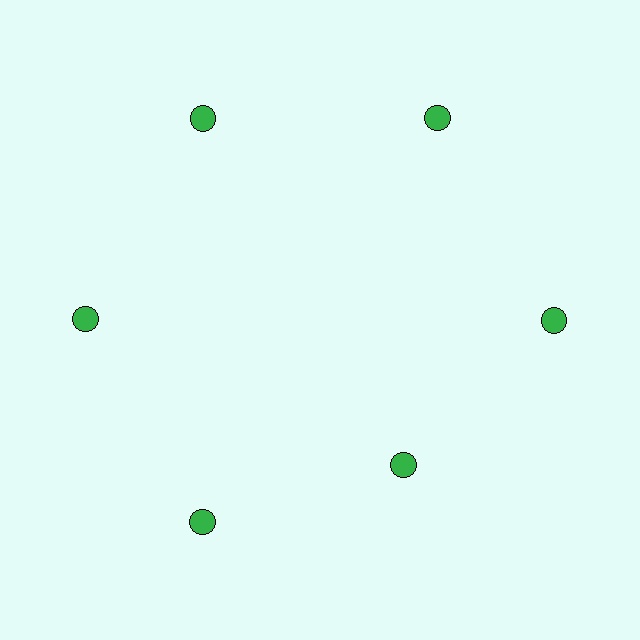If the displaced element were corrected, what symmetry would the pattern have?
It would have 6-fold rotational symmetry — the pattern would map onto itself every 60 degrees.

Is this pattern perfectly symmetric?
No. The 6 green circles are arranged in a ring, but one element near the 5 o'clock position is pulled inward toward the center, breaking the 6-fold rotational symmetry.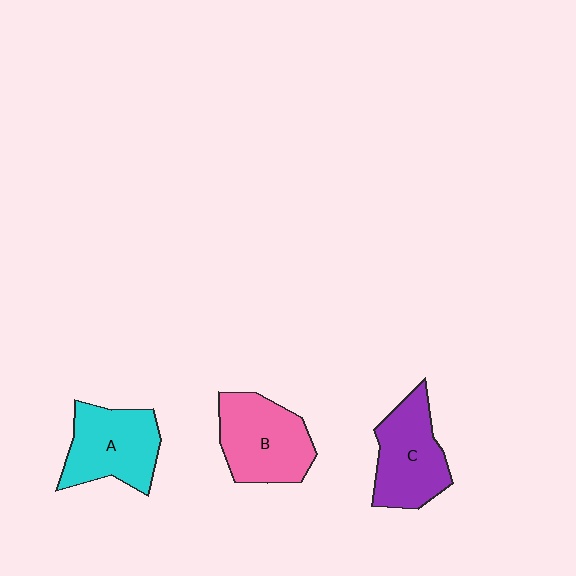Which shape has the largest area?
Shape B (pink).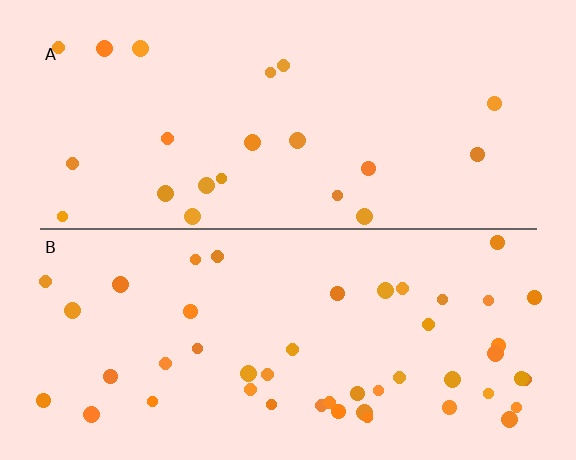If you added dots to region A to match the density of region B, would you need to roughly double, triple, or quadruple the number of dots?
Approximately double.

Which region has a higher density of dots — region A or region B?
B (the bottom).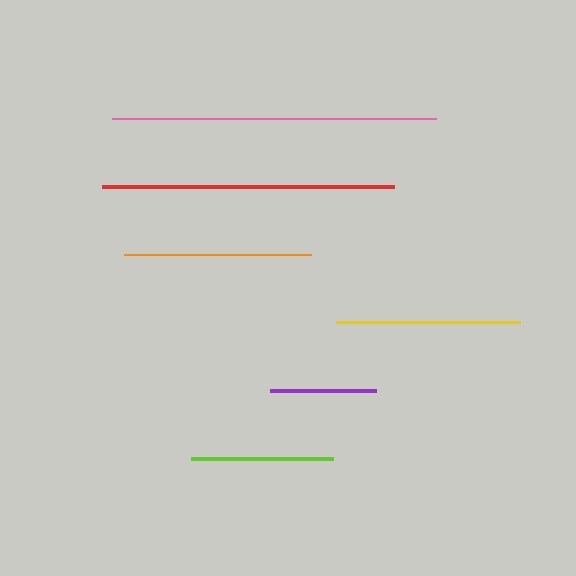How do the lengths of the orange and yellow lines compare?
The orange and yellow lines are approximately the same length.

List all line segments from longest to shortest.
From longest to shortest: pink, red, orange, yellow, lime, purple.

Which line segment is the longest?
The pink line is the longest at approximately 325 pixels.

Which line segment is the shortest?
The purple line is the shortest at approximately 106 pixels.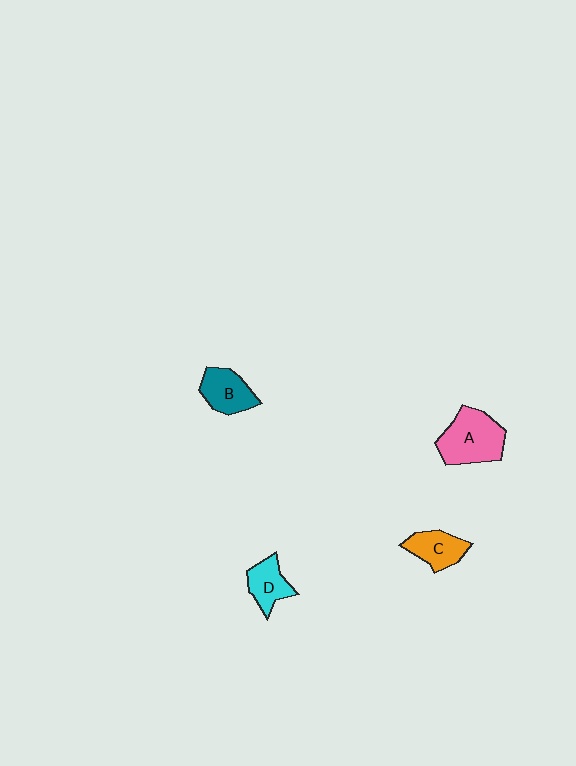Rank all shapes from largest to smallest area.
From largest to smallest: A (pink), B (teal), C (orange), D (cyan).